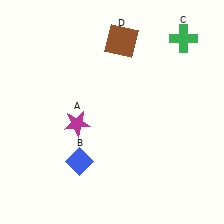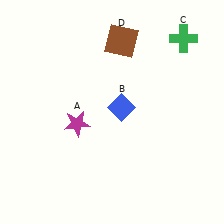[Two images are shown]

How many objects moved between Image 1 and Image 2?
1 object moved between the two images.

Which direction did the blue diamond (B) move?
The blue diamond (B) moved up.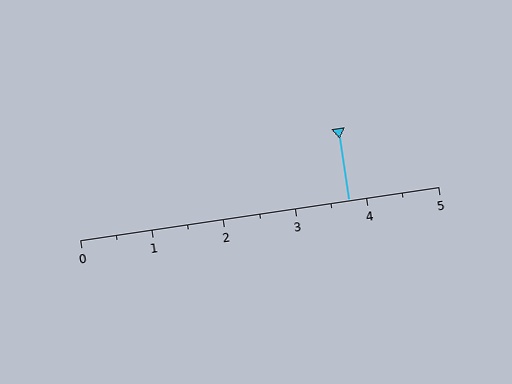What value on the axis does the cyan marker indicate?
The marker indicates approximately 3.8.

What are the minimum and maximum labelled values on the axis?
The axis runs from 0 to 5.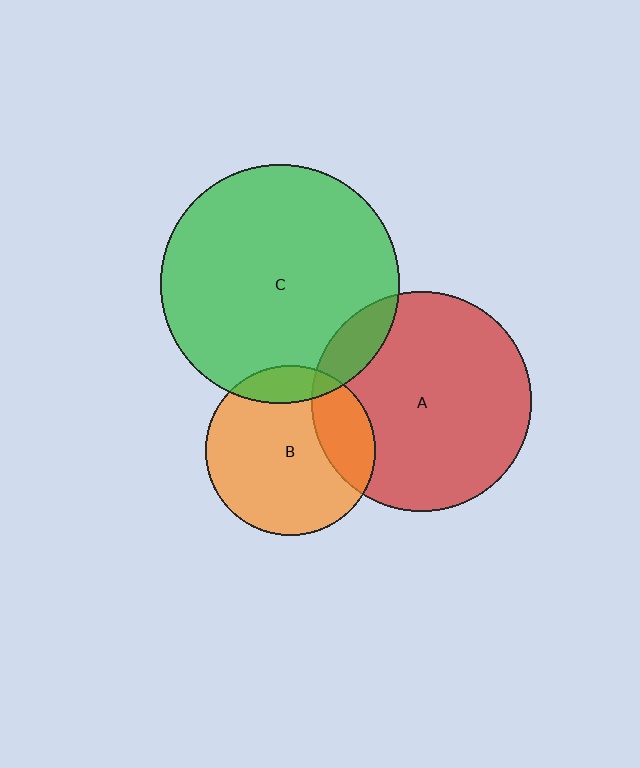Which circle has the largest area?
Circle C (green).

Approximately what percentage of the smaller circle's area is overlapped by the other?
Approximately 10%.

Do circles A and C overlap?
Yes.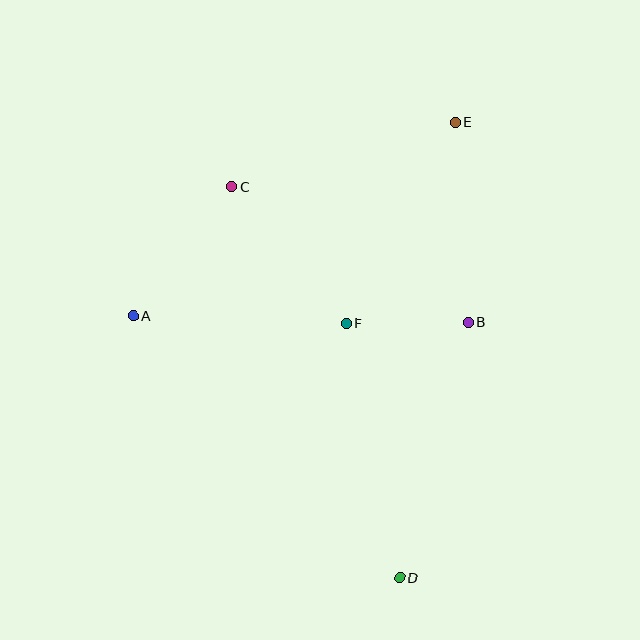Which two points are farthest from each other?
Points D and E are farthest from each other.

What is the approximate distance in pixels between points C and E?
The distance between C and E is approximately 233 pixels.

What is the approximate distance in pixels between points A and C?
The distance between A and C is approximately 162 pixels.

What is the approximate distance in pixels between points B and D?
The distance between B and D is approximately 264 pixels.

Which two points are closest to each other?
Points B and F are closest to each other.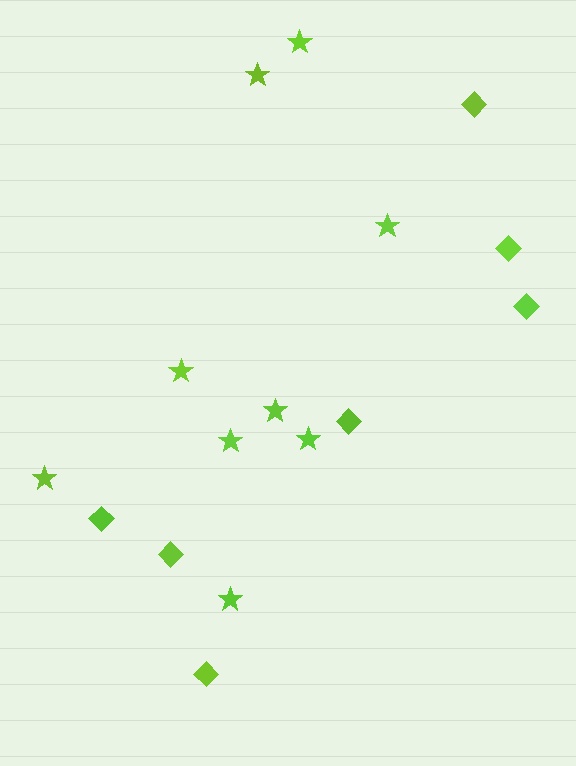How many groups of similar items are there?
There are 2 groups: one group of stars (9) and one group of diamonds (7).